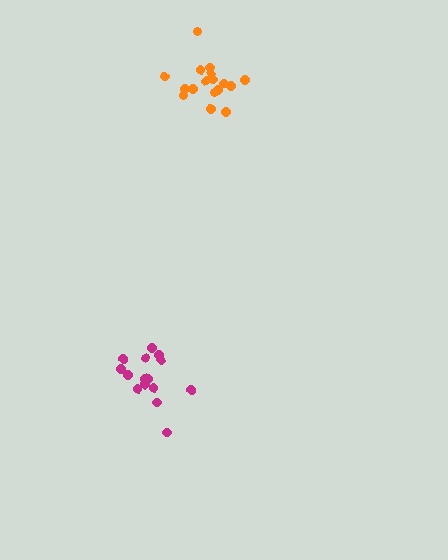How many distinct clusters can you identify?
There are 2 distinct clusters.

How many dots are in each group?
Group 1: 17 dots, Group 2: 16 dots (33 total).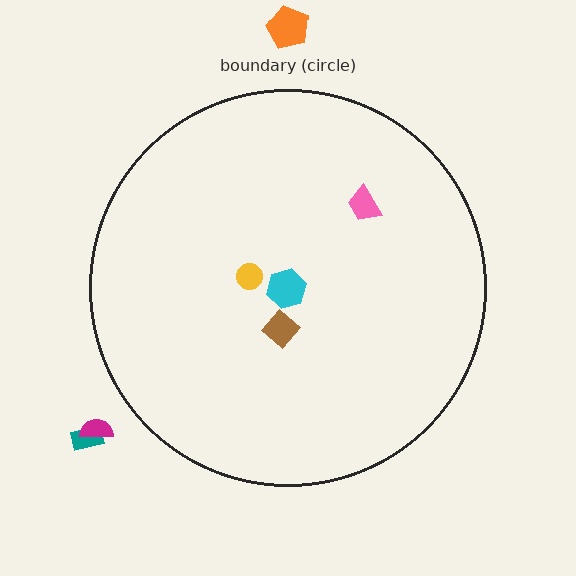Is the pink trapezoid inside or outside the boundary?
Inside.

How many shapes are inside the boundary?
4 inside, 3 outside.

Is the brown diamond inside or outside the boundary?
Inside.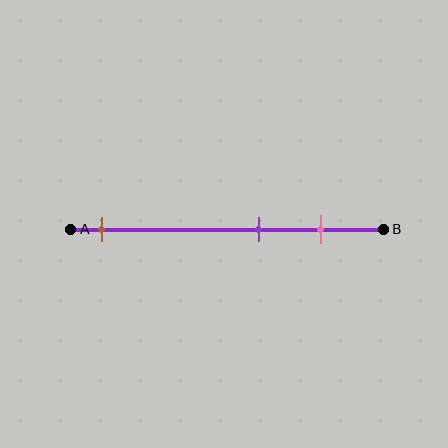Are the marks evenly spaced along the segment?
No, the marks are not evenly spaced.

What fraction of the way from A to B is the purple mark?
The purple mark is approximately 60% (0.6) of the way from A to B.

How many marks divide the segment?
There are 3 marks dividing the segment.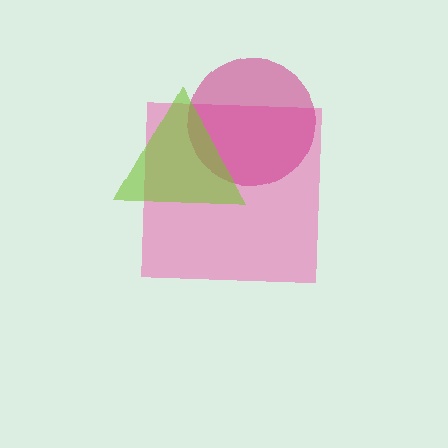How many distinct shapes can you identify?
There are 3 distinct shapes: a pink square, a magenta circle, a lime triangle.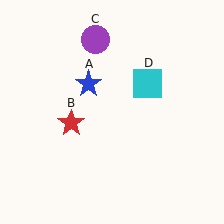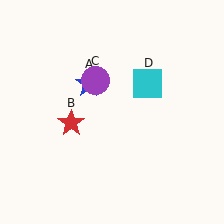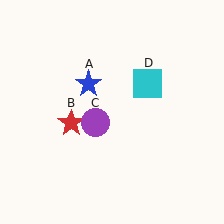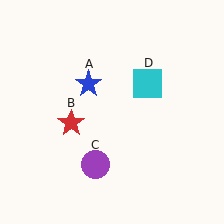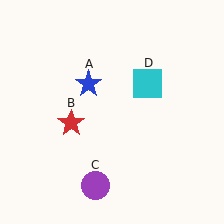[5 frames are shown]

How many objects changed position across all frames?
1 object changed position: purple circle (object C).